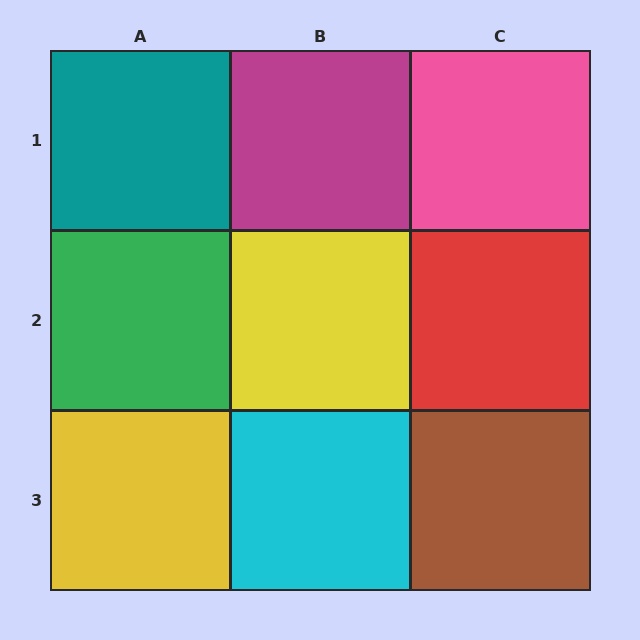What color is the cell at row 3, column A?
Yellow.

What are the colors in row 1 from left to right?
Teal, magenta, pink.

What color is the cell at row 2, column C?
Red.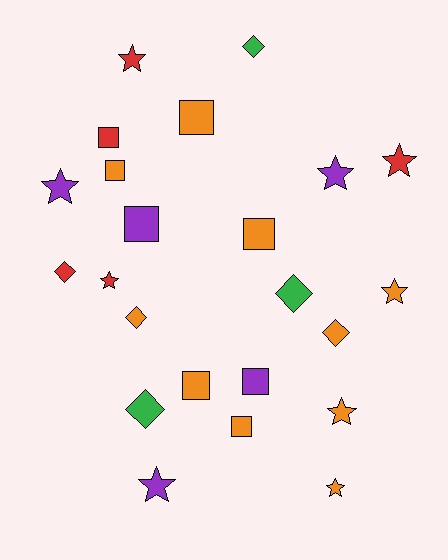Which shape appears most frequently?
Star, with 9 objects.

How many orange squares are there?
There are 5 orange squares.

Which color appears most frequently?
Orange, with 10 objects.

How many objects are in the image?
There are 23 objects.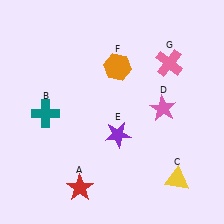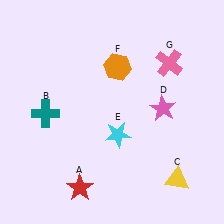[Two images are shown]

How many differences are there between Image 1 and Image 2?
There is 1 difference between the two images.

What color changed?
The star (E) changed from purple in Image 1 to cyan in Image 2.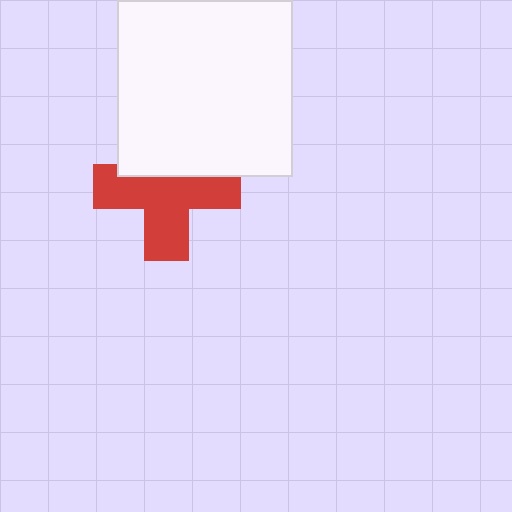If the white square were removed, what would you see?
You would see the complete red cross.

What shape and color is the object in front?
The object in front is a white square.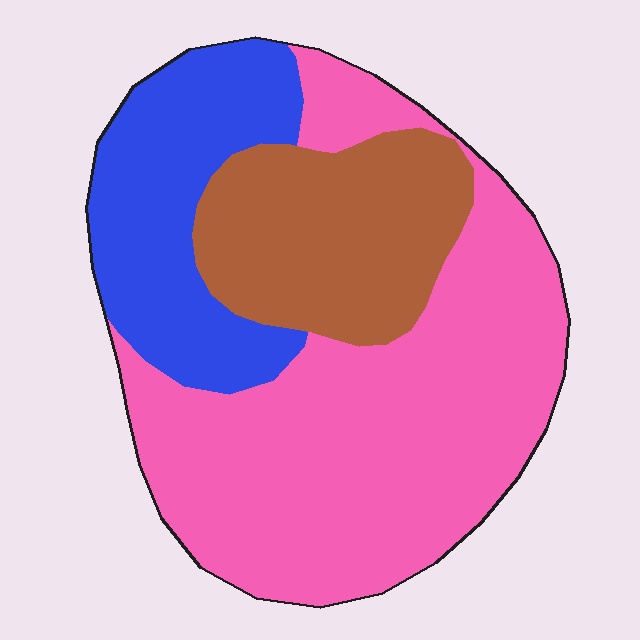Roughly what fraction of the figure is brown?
Brown covers roughly 25% of the figure.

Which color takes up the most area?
Pink, at roughly 55%.